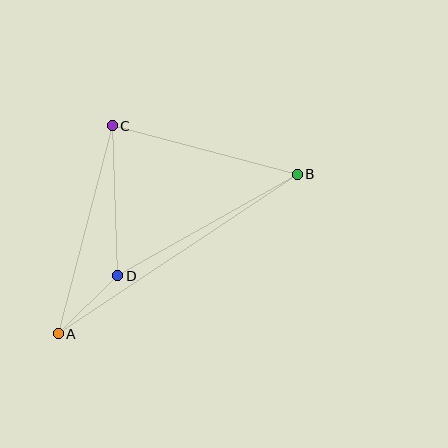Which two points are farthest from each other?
Points A and B are farthest from each other.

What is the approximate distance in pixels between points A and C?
The distance between A and C is approximately 215 pixels.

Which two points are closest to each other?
Points A and D are closest to each other.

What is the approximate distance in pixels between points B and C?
The distance between B and C is approximately 191 pixels.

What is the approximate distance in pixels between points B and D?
The distance between B and D is approximately 206 pixels.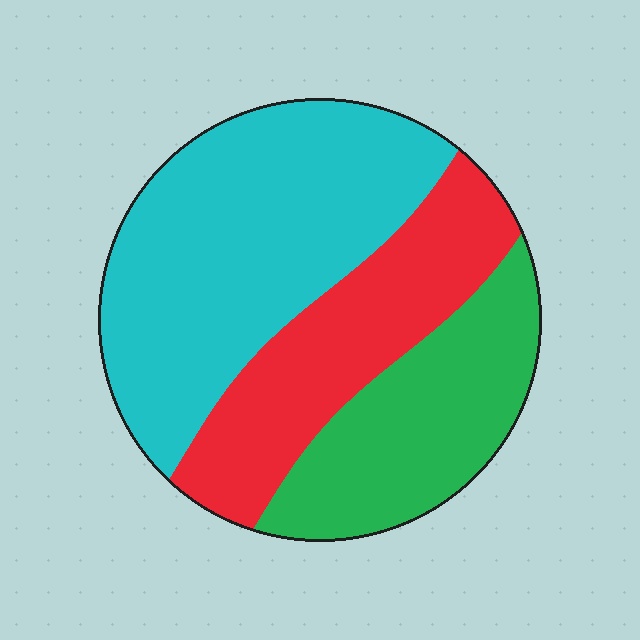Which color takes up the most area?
Cyan, at roughly 45%.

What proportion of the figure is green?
Green covers roughly 25% of the figure.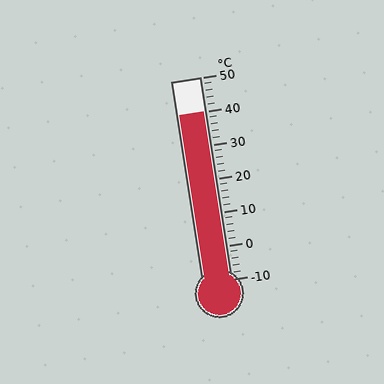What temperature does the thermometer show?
The thermometer shows approximately 40°C.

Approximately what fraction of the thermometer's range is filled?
The thermometer is filled to approximately 85% of its range.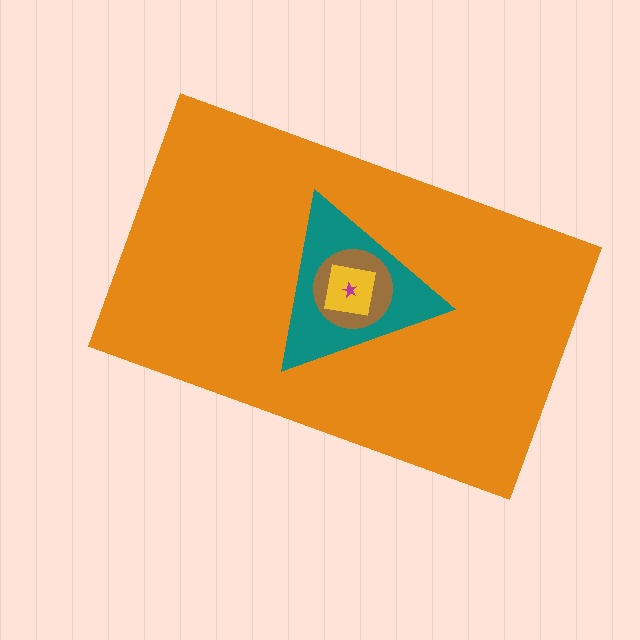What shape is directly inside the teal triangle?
The brown circle.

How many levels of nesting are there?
5.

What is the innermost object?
The magenta star.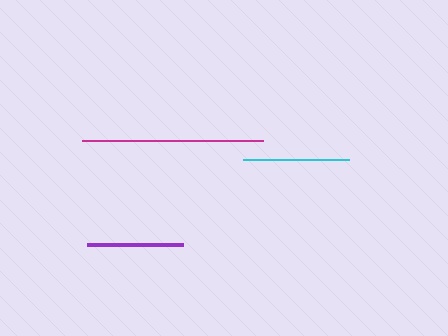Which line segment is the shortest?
The purple line is the shortest at approximately 96 pixels.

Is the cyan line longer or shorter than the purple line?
The cyan line is longer than the purple line.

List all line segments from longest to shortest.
From longest to shortest: magenta, cyan, purple.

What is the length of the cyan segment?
The cyan segment is approximately 107 pixels long.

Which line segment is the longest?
The magenta line is the longest at approximately 182 pixels.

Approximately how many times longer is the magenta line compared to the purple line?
The magenta line is approximately 1.9 times the length of the purple line.